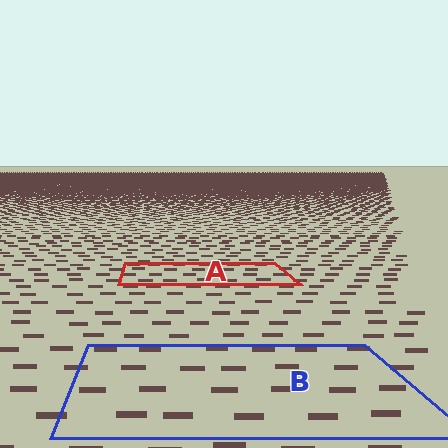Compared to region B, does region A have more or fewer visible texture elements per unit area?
Region A has more texture elements per unit area — they are packed more densely because it is farther away.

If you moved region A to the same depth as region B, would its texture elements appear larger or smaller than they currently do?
They would appear larger. At a closer depth, the same texture elements are projected at a bigger on-screen size.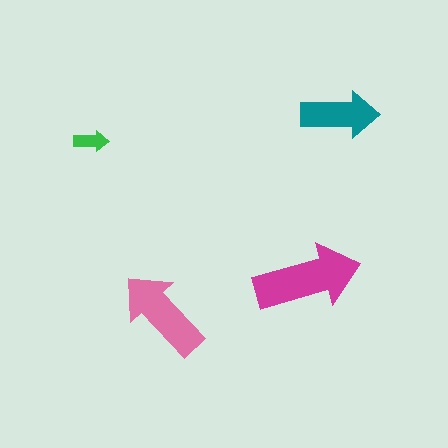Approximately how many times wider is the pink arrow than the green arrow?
About 2.5 times wider.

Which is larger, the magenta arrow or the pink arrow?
The magenta one.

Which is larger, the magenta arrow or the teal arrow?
The magenta one.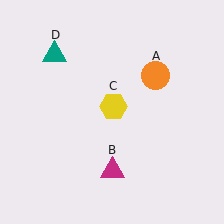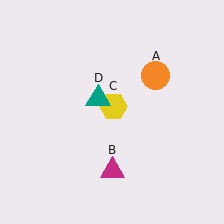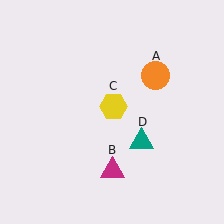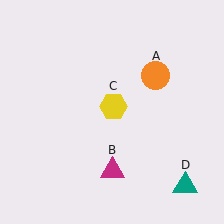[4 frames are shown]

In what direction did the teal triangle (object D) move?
The teal triangle (object D) moved down and to the right.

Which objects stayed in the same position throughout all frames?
Orange circle (object A) and magenta triangle (object B) and yellow hexagon (object C) remained stationary.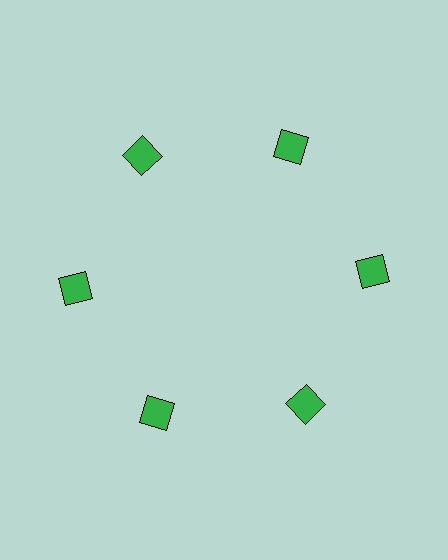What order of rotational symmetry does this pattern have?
This pattern has 6-fold rotational symmetry.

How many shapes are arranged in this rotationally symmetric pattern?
There are 6 shapes, arranged in 6 groups of 1.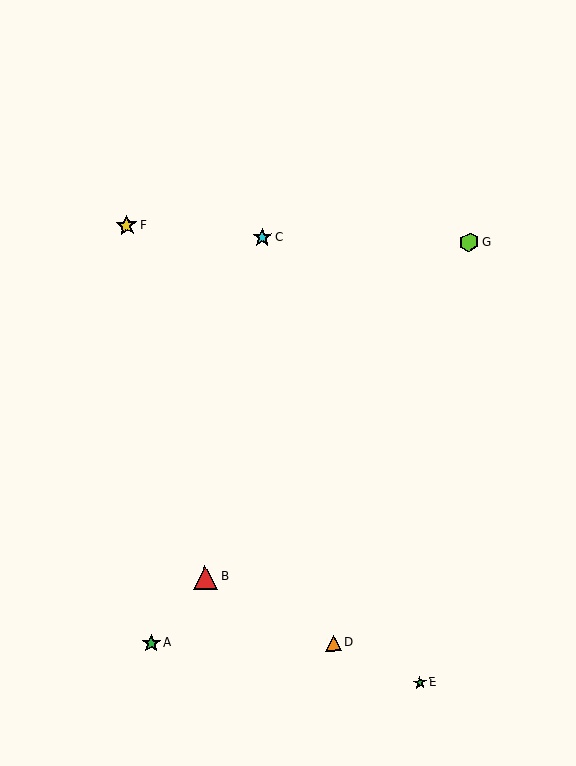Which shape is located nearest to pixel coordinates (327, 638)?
The orange triangle (labeled D) at (334, 643) is nearest to that location.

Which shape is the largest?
The red triangle (labeled B) is the largest.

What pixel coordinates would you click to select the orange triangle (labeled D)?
Click at (334, 643) to select the orange triangle D.